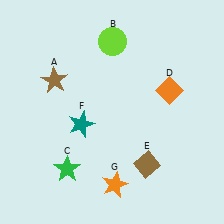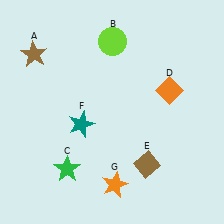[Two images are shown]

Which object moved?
The brown star (A) moved up.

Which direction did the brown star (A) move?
The brown star (A) moved up.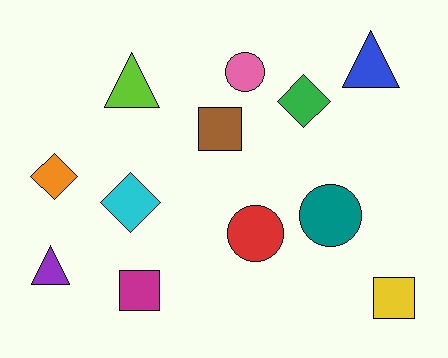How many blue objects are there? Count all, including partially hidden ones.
There is 1 blue object.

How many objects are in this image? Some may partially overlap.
There are 12 objects.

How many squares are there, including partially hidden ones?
There are 3 squares.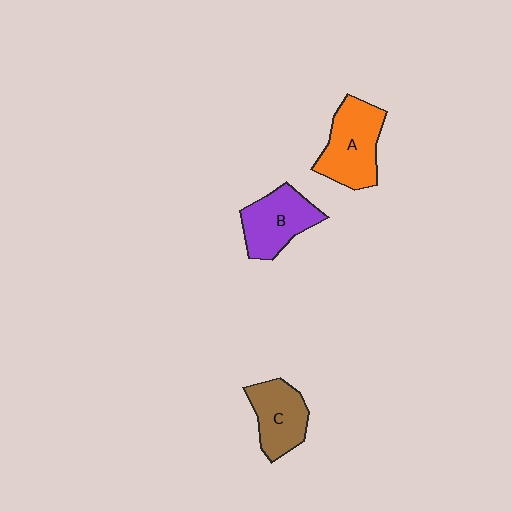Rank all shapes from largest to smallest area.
From largest to smallest: A (orange), B (purple), C (brown).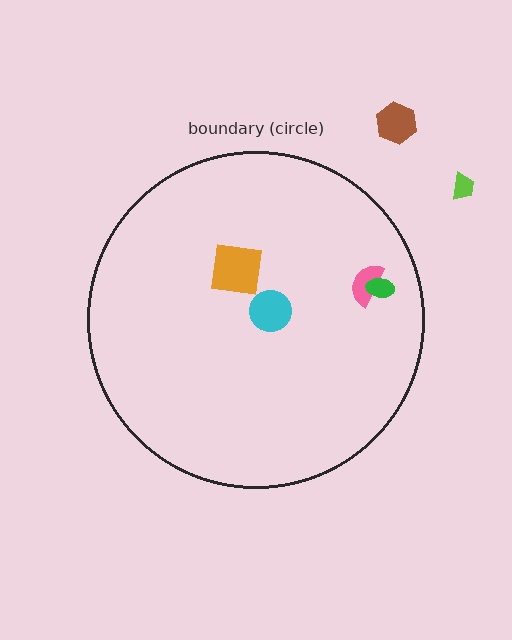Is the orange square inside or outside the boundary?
Inside.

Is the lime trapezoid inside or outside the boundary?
Outside.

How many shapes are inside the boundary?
4 inside, 2 outside.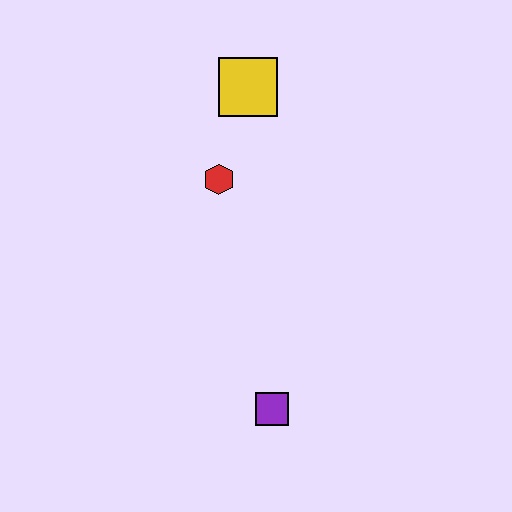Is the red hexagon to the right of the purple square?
No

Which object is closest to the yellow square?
The red hexagon is closest to the yellow square.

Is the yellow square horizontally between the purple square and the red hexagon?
Yes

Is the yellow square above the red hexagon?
Yes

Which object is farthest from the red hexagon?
The purple square is farthest from the red hexagon.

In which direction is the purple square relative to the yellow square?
The purple square is below the yellow square.